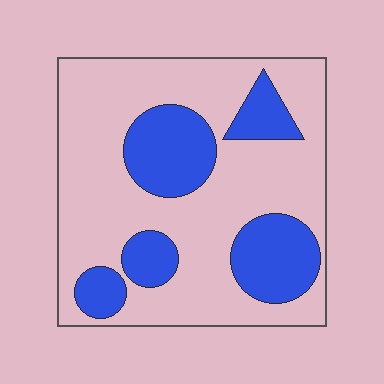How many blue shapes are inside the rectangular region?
5.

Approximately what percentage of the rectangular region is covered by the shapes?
Approximately 30%.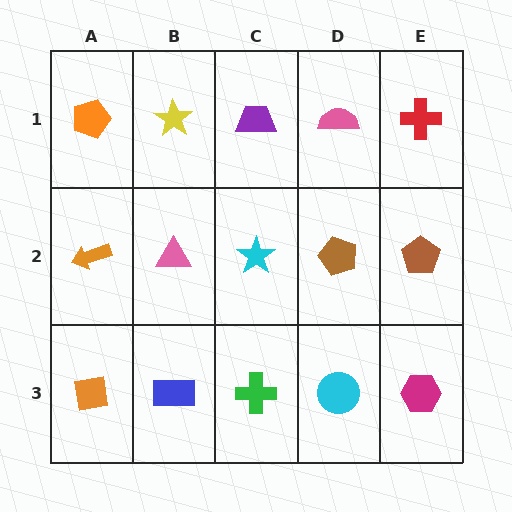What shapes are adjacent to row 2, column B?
A yellow star (row 1, column B), a blue rectangle (row 3, column B), an orange arrow (row 2, column A), a cyan star (row 2, column C).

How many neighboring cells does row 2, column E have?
3.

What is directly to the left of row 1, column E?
A pink semicircle.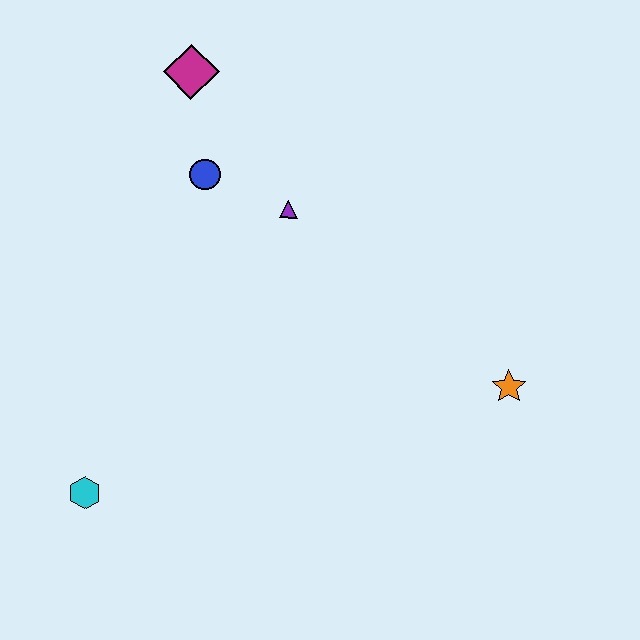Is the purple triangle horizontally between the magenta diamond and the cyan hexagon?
No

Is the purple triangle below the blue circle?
Yes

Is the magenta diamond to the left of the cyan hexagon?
No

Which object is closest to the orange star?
The purple triangle is closest to the orange star.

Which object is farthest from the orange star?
The magenta diamond is farthest from the orange star.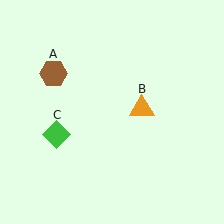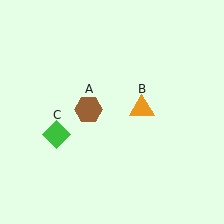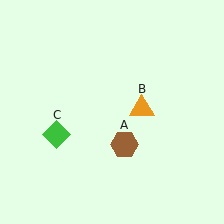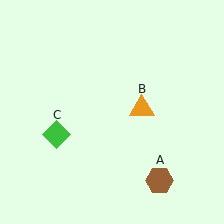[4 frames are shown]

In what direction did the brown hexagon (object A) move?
The brown hexagon (object A) moved down and to the right.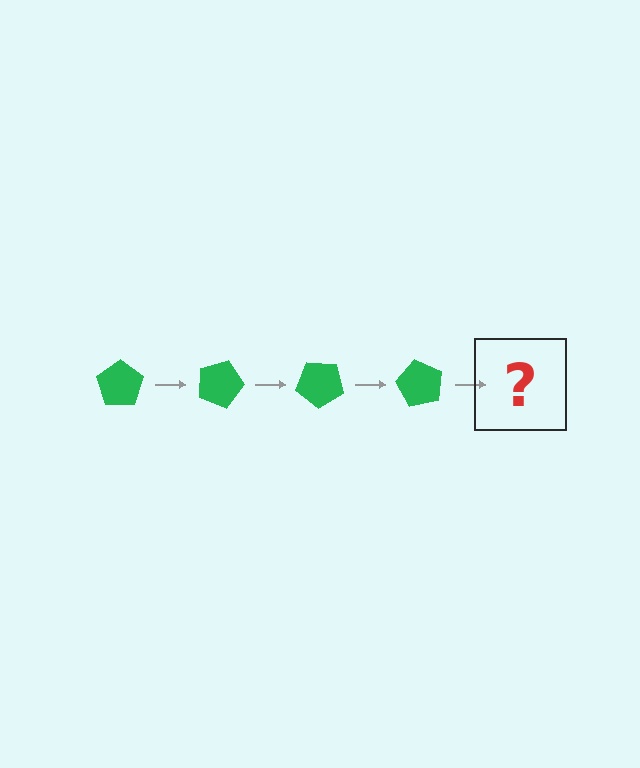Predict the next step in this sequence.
The next step is a green pentagon rotated 80 degrees.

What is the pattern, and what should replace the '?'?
The pattern is that the pentagon rotates 20 degrees each step. The '?' should be a green pentagon rotated 80 degrees.